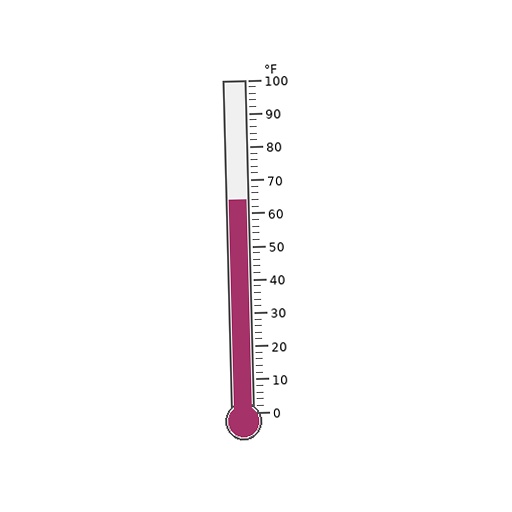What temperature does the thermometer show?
The thermometer shows approximately 64°F.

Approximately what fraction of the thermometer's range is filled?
The thermometer is filled to approximately 65% of its range.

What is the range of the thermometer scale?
The thermometer scale ranges from 0°F to 100°F.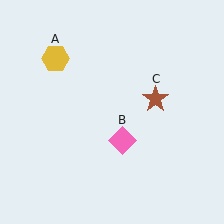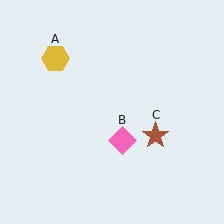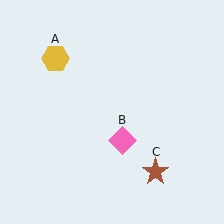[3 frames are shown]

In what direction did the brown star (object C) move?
The brown star (object C) moved down.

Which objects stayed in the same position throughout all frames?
Yellow hexagon (object A) and pink diamond (object B) remained stationary.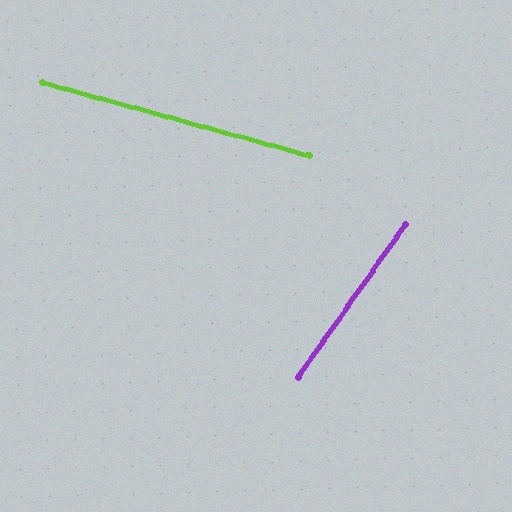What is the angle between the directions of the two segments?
Approximately 70 degrees.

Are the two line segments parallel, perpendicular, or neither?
Neither parallel nor perpendicular — they differ by about 70°.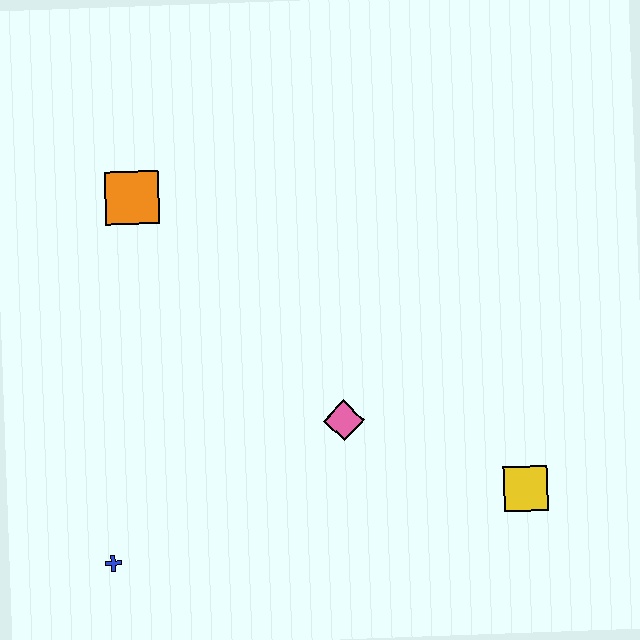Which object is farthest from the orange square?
The yellow square is farthest from the orange square.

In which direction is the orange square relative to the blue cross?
The orange square is above the blue cross.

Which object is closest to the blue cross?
The pink diamond is closest to the blue cross.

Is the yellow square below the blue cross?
No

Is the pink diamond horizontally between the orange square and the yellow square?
Yes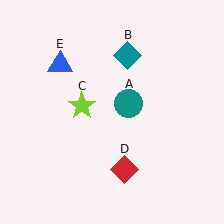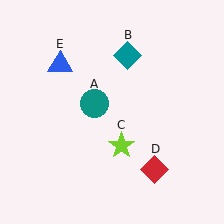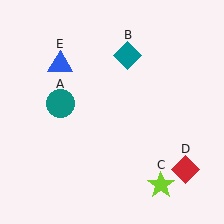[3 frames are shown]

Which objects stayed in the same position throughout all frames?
Teal diamond (object B) and blue triangle (object E) remained stationary.